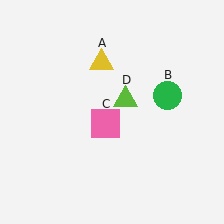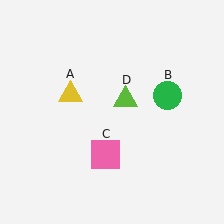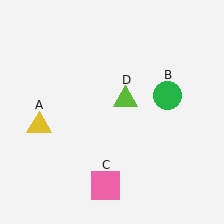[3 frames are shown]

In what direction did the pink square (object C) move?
The pink square (object C) moved down.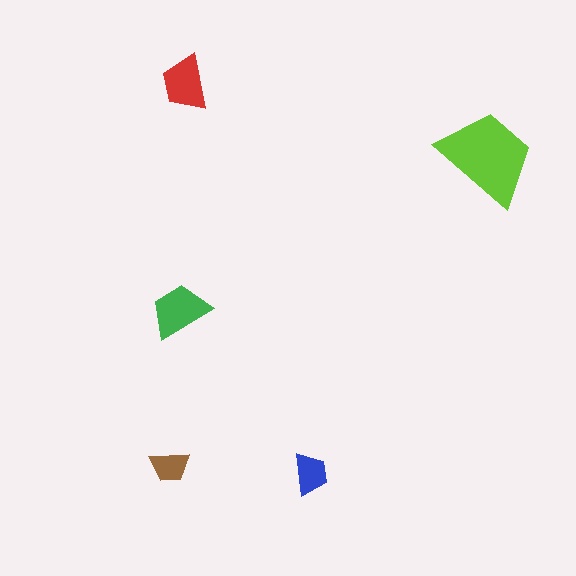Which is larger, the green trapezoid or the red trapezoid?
The green one.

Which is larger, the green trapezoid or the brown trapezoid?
The green one.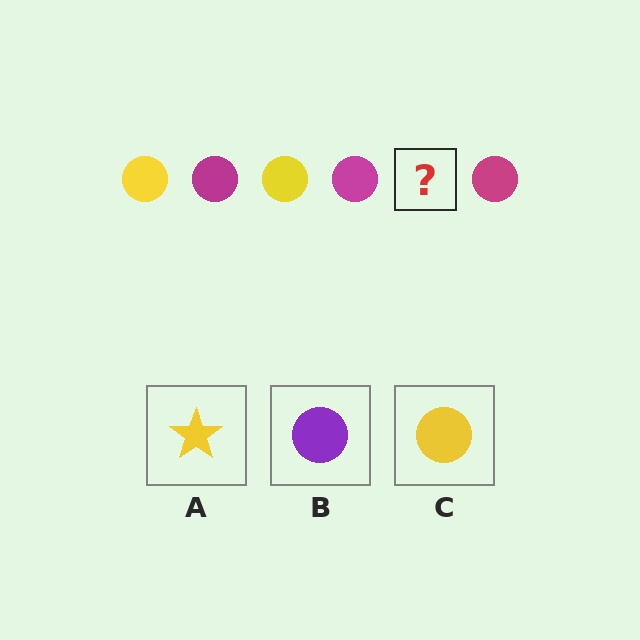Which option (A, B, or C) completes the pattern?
C.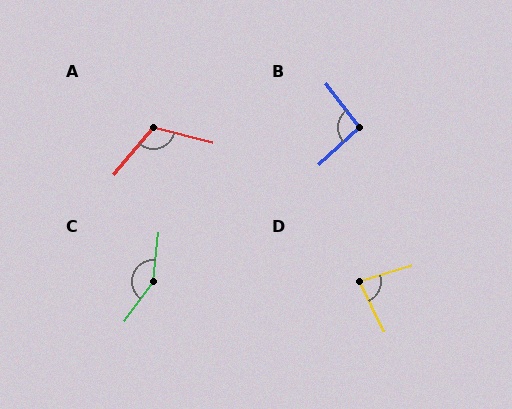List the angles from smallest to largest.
D (81°), B (94°), A (116°), C (149°).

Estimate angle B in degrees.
Approximately 94 degrees.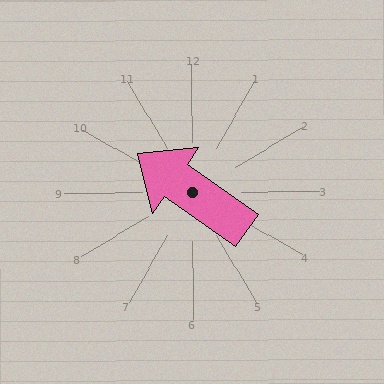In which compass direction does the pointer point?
Northwest.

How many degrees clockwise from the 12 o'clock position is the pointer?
Approximately 305 degrees.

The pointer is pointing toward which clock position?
Roughly 10 o'clock.